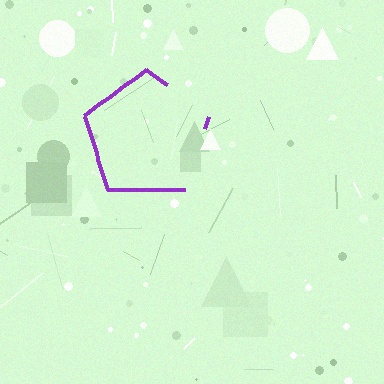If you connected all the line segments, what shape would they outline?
They would outline a pentagon.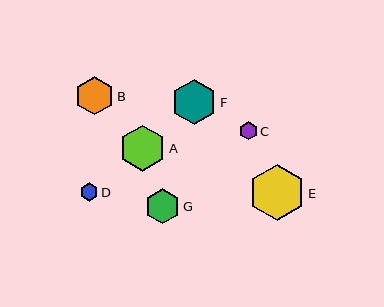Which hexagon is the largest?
Hexagon E is the largest with a size of approximately 57 pixels.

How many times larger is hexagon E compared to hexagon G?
Hexagon E is approximately 1.6 times the size of hexagon G.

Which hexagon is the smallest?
Hexagon C is the smallest with a size of approximately 18 pixels.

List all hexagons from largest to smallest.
From largest to smallest: E, A, F, B, G, D, C.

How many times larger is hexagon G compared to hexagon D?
Hexagon G is approximately 1.9 times the size of hexagon D.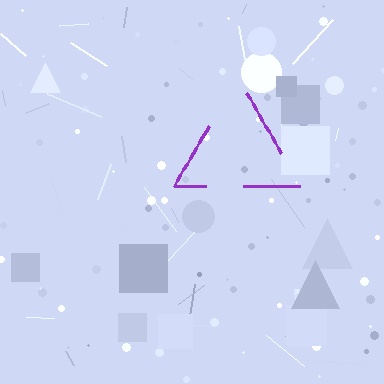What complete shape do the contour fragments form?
The contour fragments form a triangle.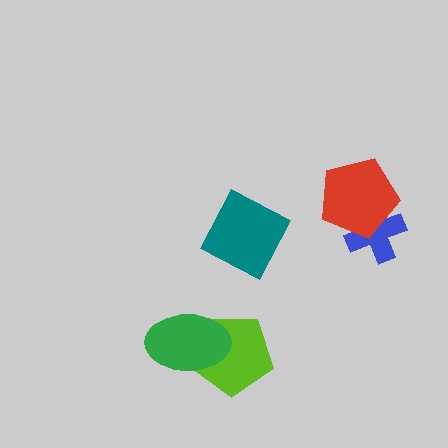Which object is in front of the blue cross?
The red pentagon is in front of the blue cross.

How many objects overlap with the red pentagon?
1 object overlaps with the red pentagon.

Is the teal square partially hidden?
No, no other shape covers it.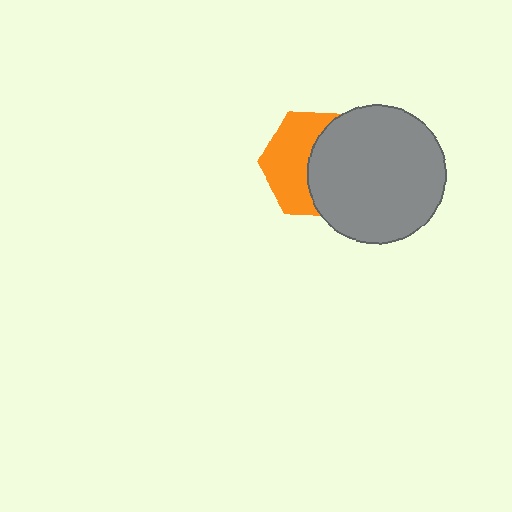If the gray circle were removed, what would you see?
You would see the complete orange hexagon.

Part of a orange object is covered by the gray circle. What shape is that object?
It is a hexagon.